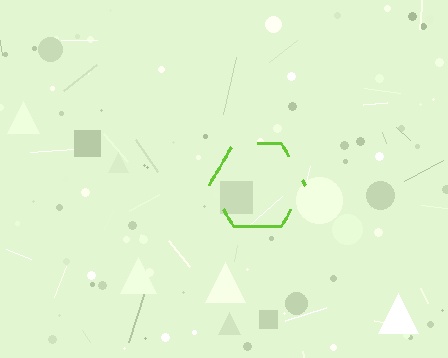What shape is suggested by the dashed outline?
The dashed outline suggests a hexagon.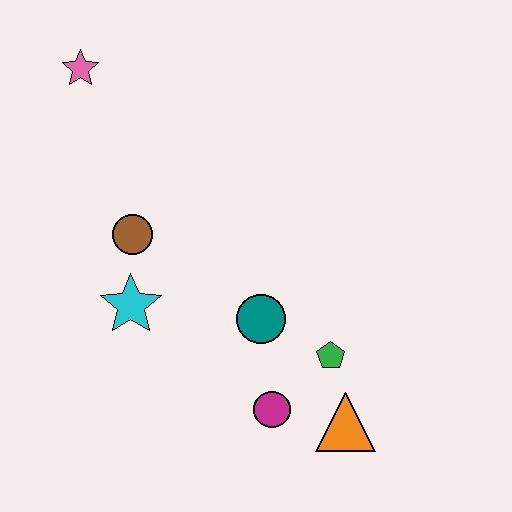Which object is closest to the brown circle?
The cyan star is closest to the brown circle.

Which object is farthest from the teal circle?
The pink star is farthest from the teal circle.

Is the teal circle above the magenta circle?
Yes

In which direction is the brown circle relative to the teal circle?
The brown circle is to the left of the teal circle.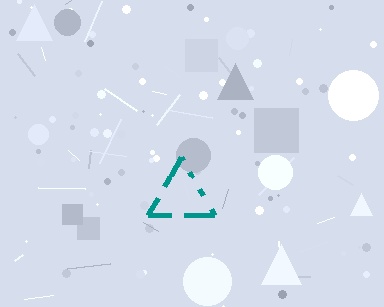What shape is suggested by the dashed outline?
The dashed outline suggests a triangle.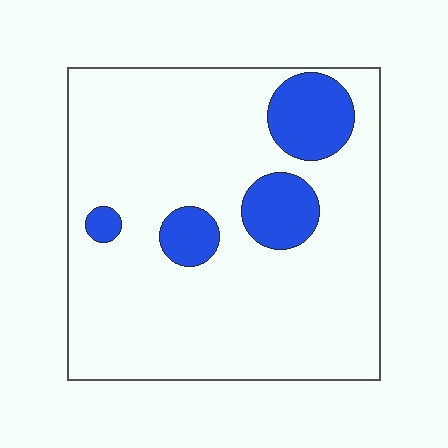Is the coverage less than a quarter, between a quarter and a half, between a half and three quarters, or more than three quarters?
Less than a quarter.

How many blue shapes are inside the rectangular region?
4.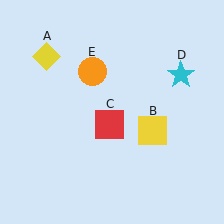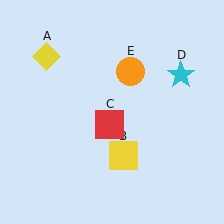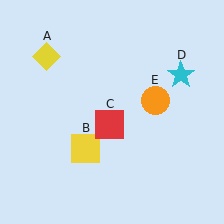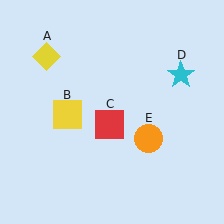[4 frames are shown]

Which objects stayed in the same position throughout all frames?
Yellow diamond (object A) and red square (object C) and cyan star (object D) remained stationary.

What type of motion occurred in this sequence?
The yellow square (object B), orange circle (object E) rotated clockwise around the center of the scene.